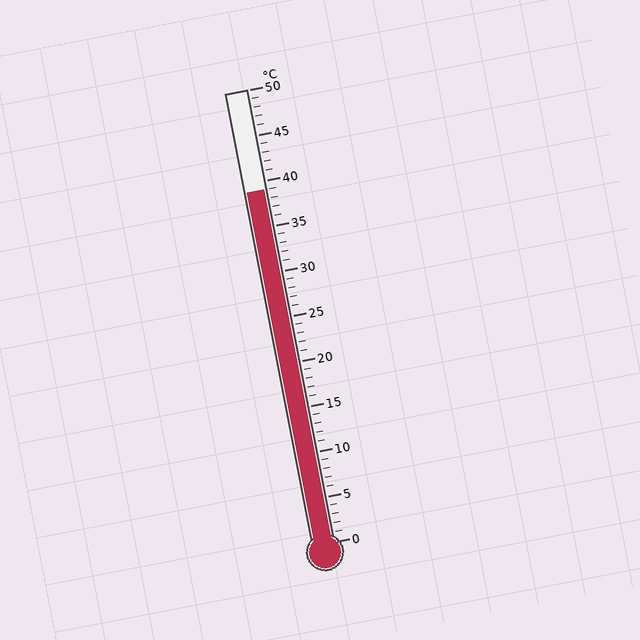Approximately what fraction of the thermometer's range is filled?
The thermometer is filled to approximately 80% of its range.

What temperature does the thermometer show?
The thermometer shows approximately 39°C.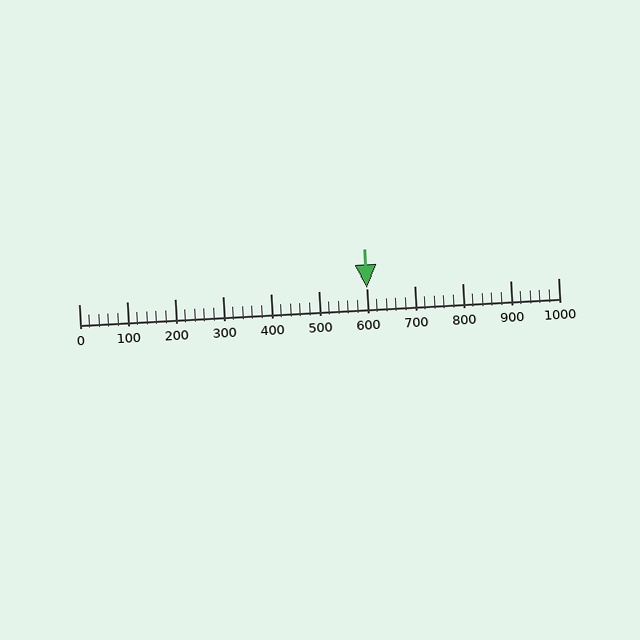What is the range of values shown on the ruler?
The ruler shows values from 0 to 1000.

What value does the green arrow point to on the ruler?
The green arrow points to approximately 601.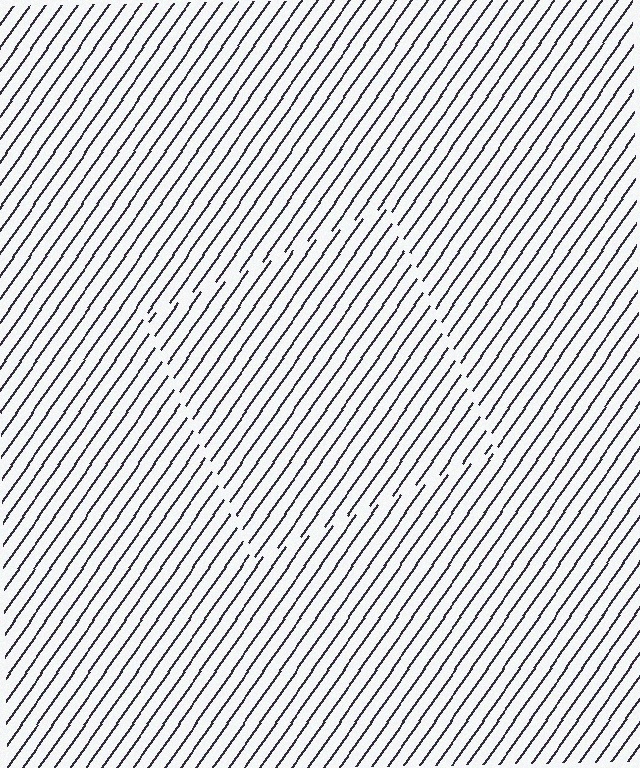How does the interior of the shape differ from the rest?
The interior of the shape contains the same grating, shifted by half a period — the contour is defined by the phase discontinuity where line-ends from the inner and outer gratings abut.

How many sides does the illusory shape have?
4 sides — the line-ends trace a square.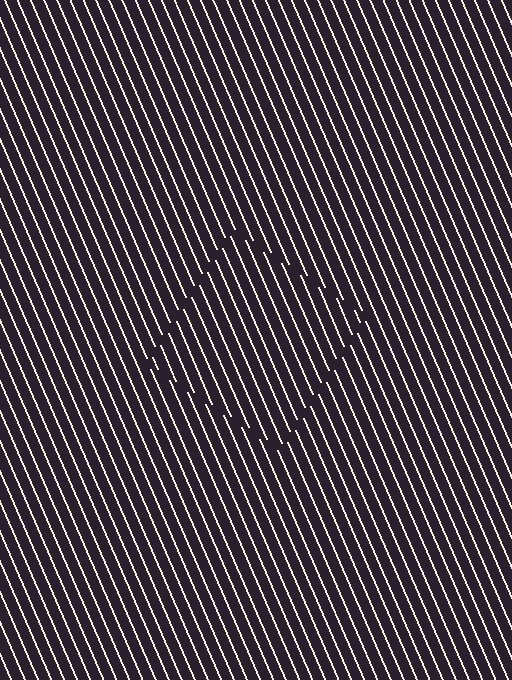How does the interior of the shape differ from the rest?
The interior of the shape contains the same grating, shifted by half a period — the contour is defined by the phase discontinuity where line-ends from the inner and outer gratings abut.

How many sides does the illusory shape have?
4 sides — the line-ends trace a square.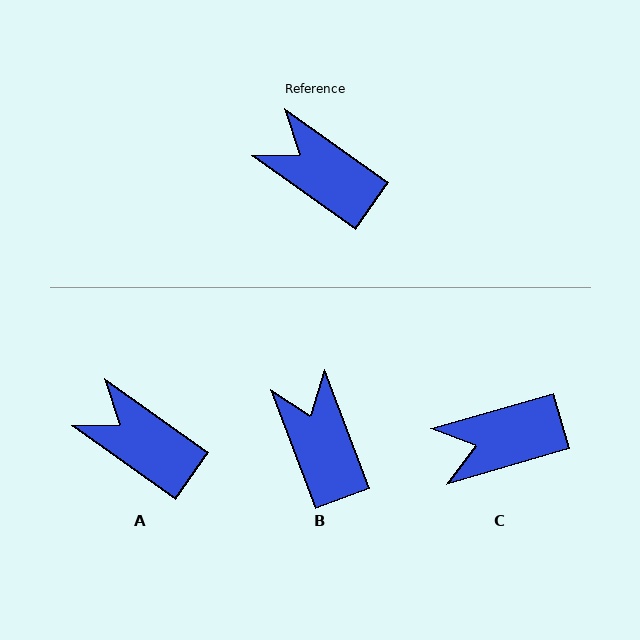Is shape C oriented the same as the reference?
No, it is off by about 52 degrees.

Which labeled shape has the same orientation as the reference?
A.